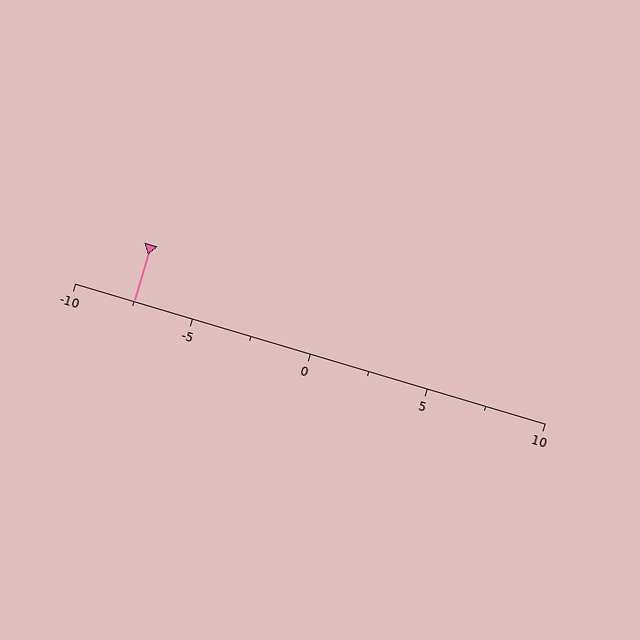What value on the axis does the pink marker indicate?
The marker indicates approximately -7.5.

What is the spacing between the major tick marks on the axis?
The major ticks are spaced 5 apart.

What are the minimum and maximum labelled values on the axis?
The axis runs from -10 to 10.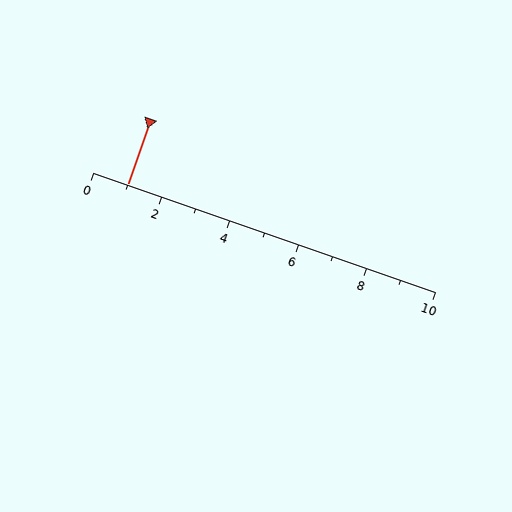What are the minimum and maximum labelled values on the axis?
The axis runs from 0 to 10.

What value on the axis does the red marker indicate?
The marker indicates approximately 1.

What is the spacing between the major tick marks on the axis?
The major ticks are spaced 2 apart.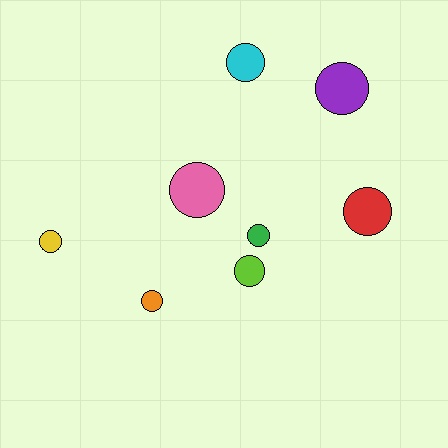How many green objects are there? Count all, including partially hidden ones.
There is 1 green object.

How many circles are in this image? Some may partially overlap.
There are 8 circles.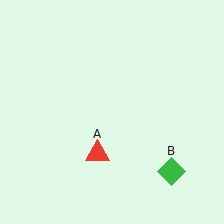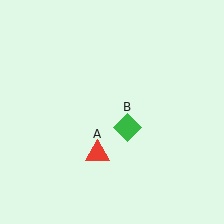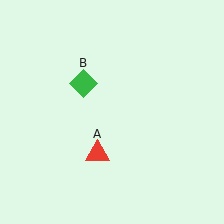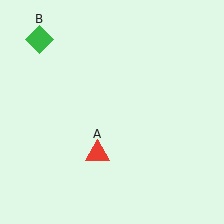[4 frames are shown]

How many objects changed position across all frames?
1 object changed position: green diamond (object B).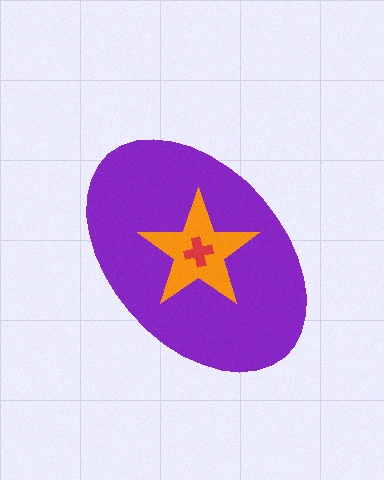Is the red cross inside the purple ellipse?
Yes.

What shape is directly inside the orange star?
The red cross.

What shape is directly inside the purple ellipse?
The orange star.